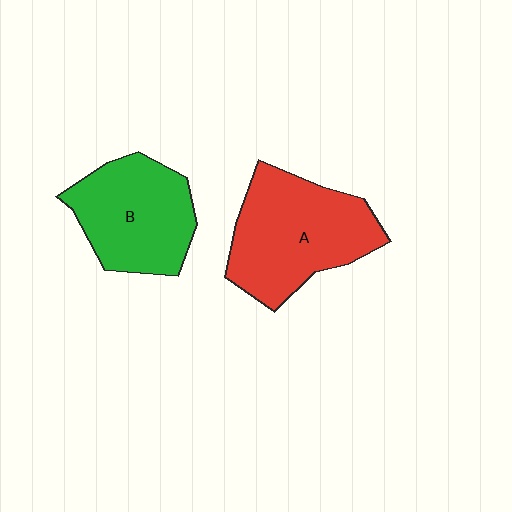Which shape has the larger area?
Shape A (red).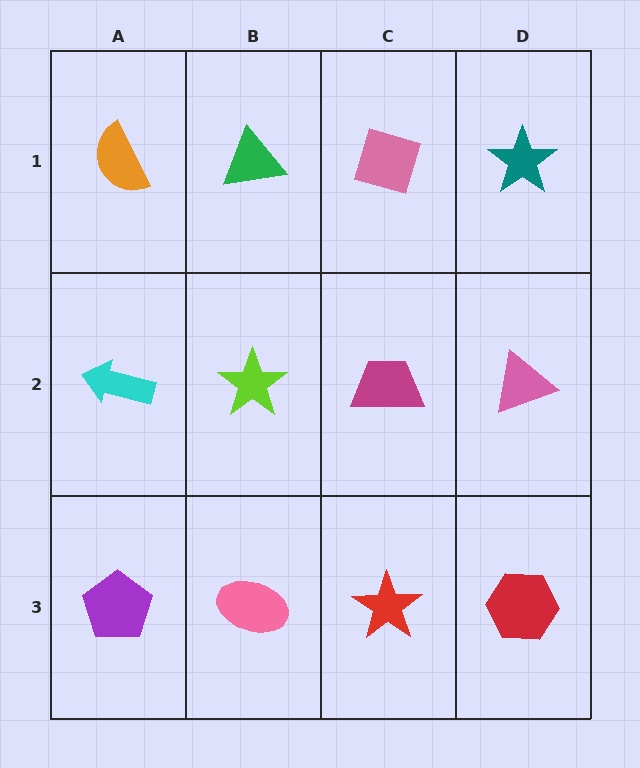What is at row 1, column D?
A teal star.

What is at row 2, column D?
A pink triangle.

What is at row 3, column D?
A red hexagon.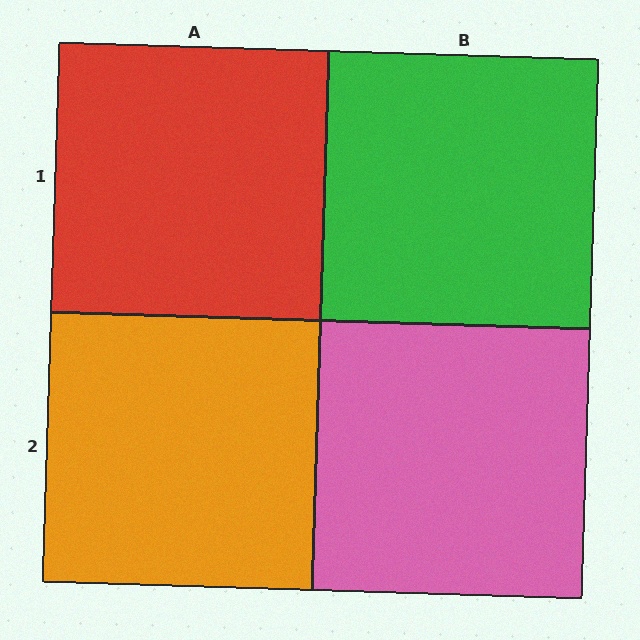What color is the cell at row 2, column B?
Pink.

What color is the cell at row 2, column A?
Orange.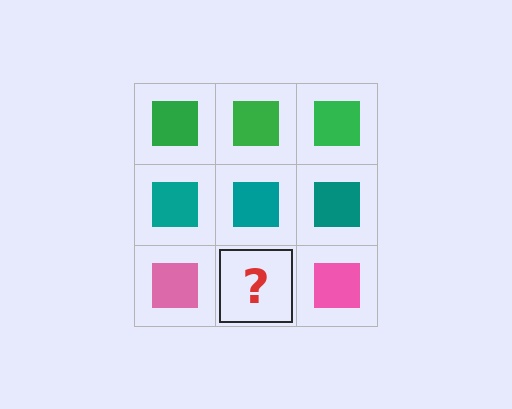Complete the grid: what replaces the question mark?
The question mark should be replaced with a pink square.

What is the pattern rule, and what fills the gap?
The rule is that each row has a consistent color. The gap should be filled with a pink square.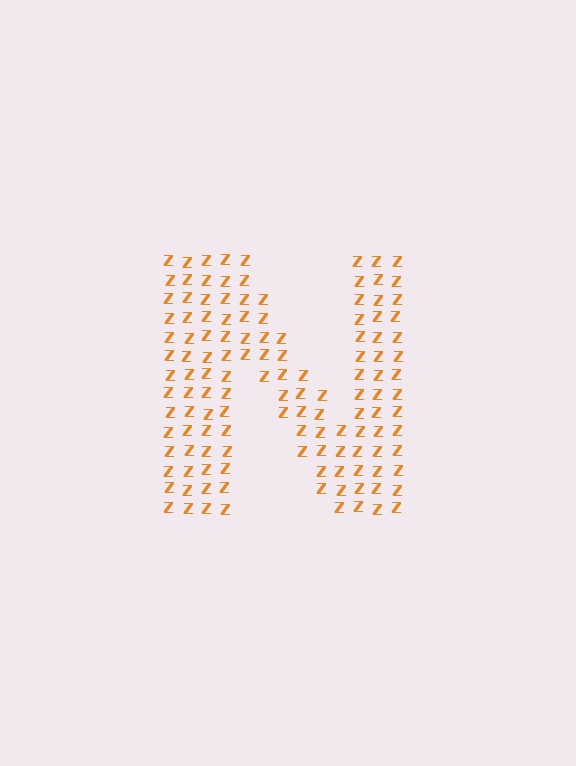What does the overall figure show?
The overall figure shows the letter N.